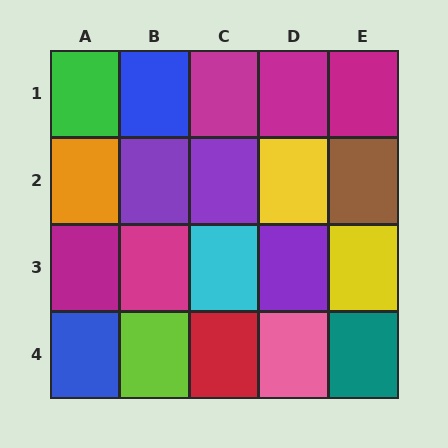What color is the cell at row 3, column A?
Magenta.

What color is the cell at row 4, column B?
Lime.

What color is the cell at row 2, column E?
Brown.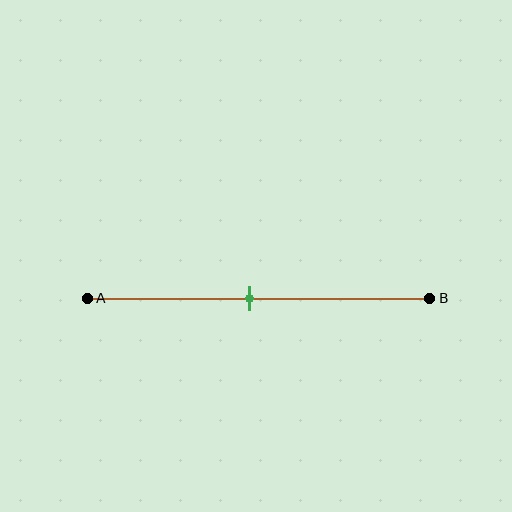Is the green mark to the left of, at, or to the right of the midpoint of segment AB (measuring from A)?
The green mark is approximately at the midpoint of segment AB.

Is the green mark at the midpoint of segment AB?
Yes, the mark is approximately at the midpoint.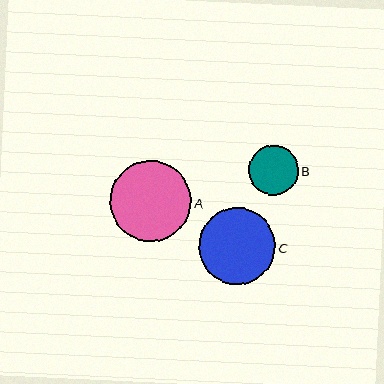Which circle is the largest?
Circle A is the largest with a size of approximately 81 pixels.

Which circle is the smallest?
Circle B is the smallest with a size of approximately 50 pixels.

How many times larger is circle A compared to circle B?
Circle A is approximately 1.6 times the size of circle B.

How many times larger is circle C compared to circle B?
Circle C is approximately 1.5 times the size of circle B.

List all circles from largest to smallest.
From largest to smallest: A, C, B.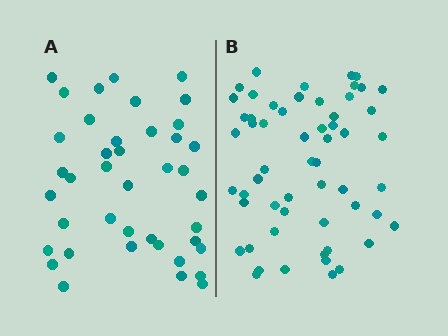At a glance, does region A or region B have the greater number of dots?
Region B (the right region) has more dots.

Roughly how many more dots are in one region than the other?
Region B has approximately 15 more dots than region A.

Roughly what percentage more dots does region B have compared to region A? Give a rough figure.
About 40% more.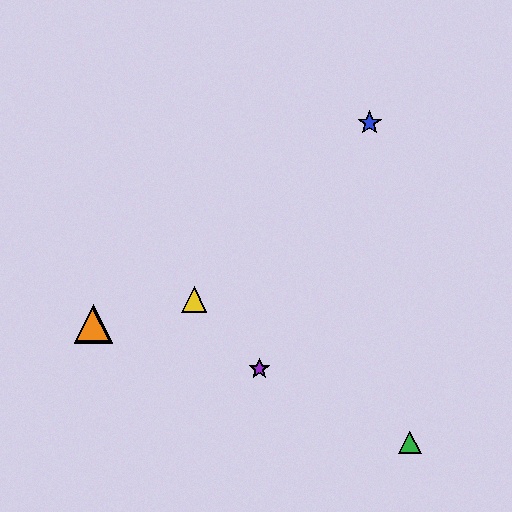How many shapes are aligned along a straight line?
3 shapes (the red triangle, the blue star, the orange triangle) are aligned along a straight line.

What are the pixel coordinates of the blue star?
The blue star is at (370, 123).